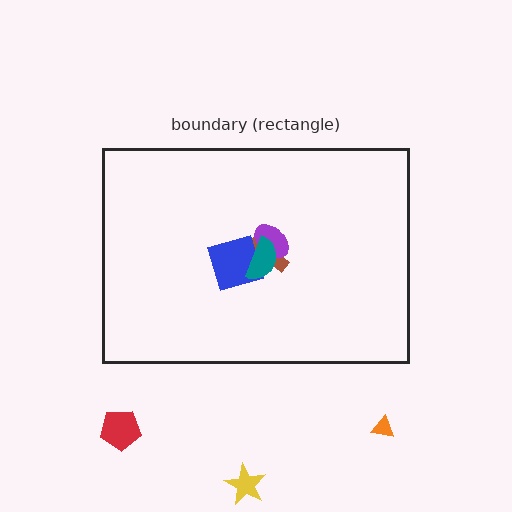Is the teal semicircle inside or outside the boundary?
Inside.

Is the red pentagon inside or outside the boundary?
Outside.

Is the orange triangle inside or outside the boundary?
Outside.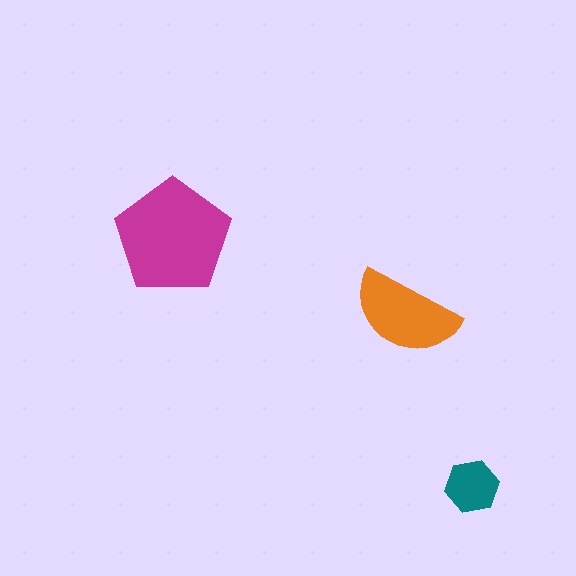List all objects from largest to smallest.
The magenta pentagon, the orange semicircle, the teal hexagon.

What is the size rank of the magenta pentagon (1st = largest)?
1st.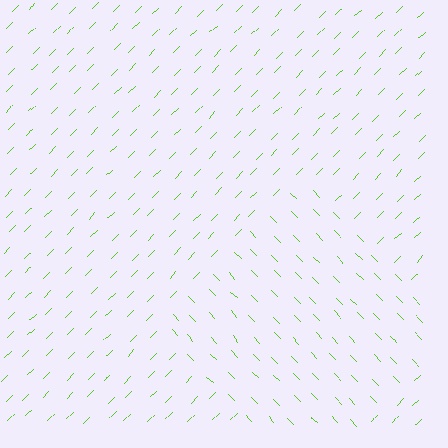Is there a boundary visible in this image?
Yes, there is a texture boundary formed by a change in line orientation.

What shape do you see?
I see a diamond.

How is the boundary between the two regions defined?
The boundary is defined purely by a change in line orientation (approximately 89 degrees difference). All lines are the same color and thickness.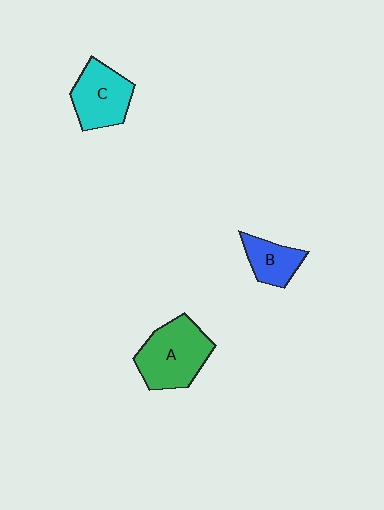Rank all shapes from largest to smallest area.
From largest to smallest: A (green), C (cyan), B (blue).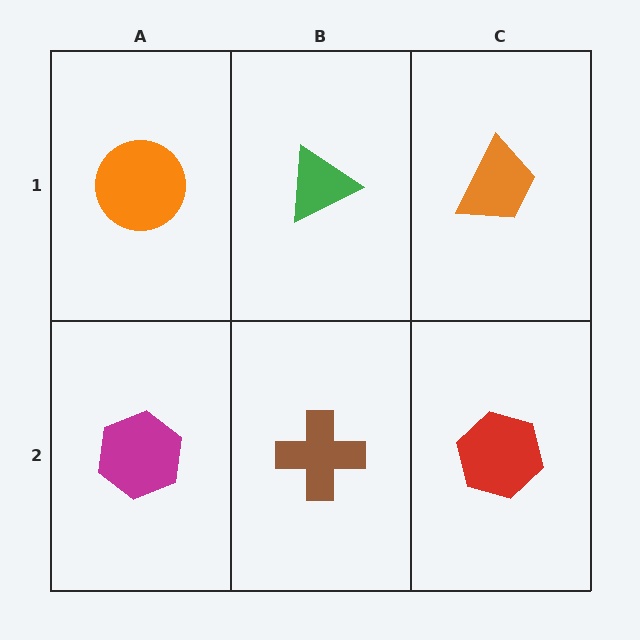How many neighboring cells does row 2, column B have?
3.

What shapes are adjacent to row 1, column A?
A magenta hexagon (row 2, column A), a green triangle (row 1, column B).